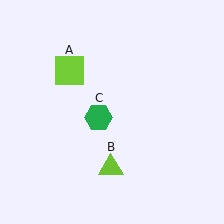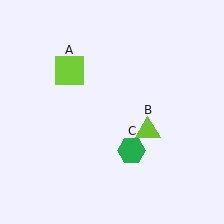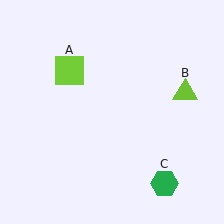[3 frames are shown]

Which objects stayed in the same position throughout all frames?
Lime square (object A) remained stationary.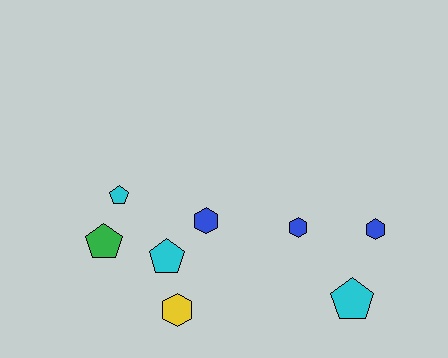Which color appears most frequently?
Blue, with 3 objects.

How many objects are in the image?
There are 8 objects.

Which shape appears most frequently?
Pentagon, with 4 objects.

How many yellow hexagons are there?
There is 1 yellow hexagon.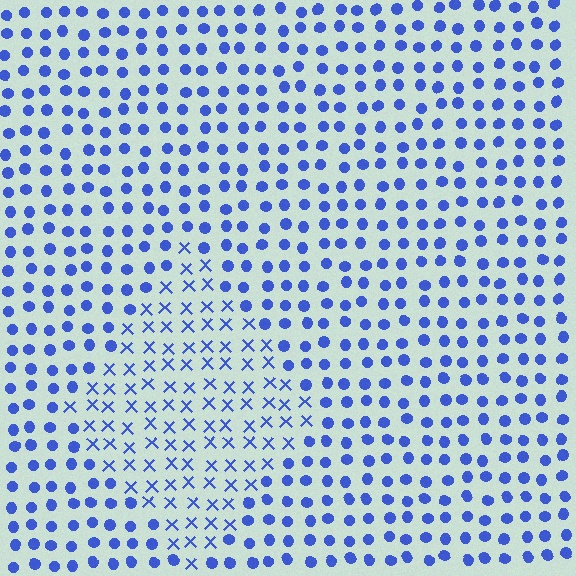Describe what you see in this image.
The image is filled with small blue elements arranged in a uniform grid. A diamond-shaped region contains X marks, while the surrounding area contains circles. The boundary is defined purely by the change in element shape.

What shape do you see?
I see a diamond.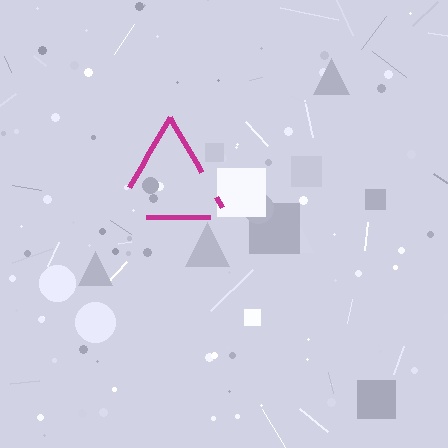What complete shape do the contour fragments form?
The contour fragments form a triangle.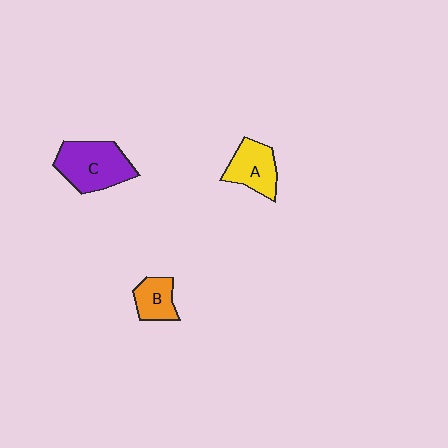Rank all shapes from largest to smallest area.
From largest to smallest: C (purple), A (yellow), B (orange).